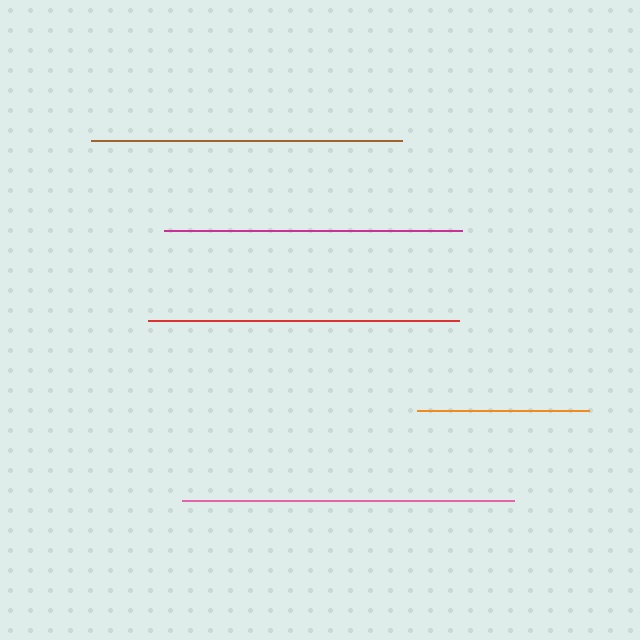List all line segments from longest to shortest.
From longest to shortest: pink, red, brown, magenta, orange.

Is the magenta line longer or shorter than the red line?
The red line is longer than the magenta line.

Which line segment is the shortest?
The orange line is the shortest at approximately 172 pixels.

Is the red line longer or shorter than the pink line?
The pink line is longer than the red line.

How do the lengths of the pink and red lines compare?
The pink and red lines are approximately the same length.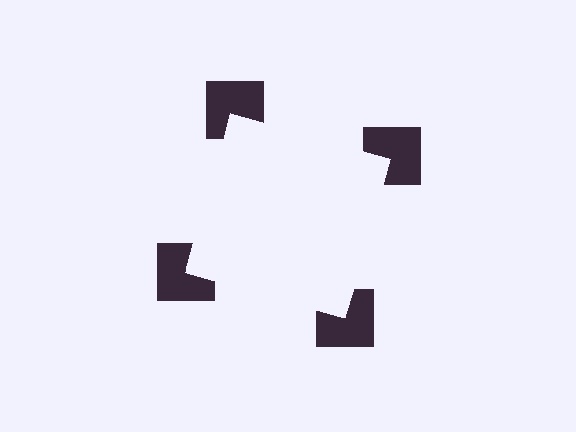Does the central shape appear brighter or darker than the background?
It typically appears slightly brighter than the background, even though no actual brightness change is drawn.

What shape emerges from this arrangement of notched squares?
An illusory square — its edges are inferred from the aligned wedge cuts in the notched squares, not physically drawn.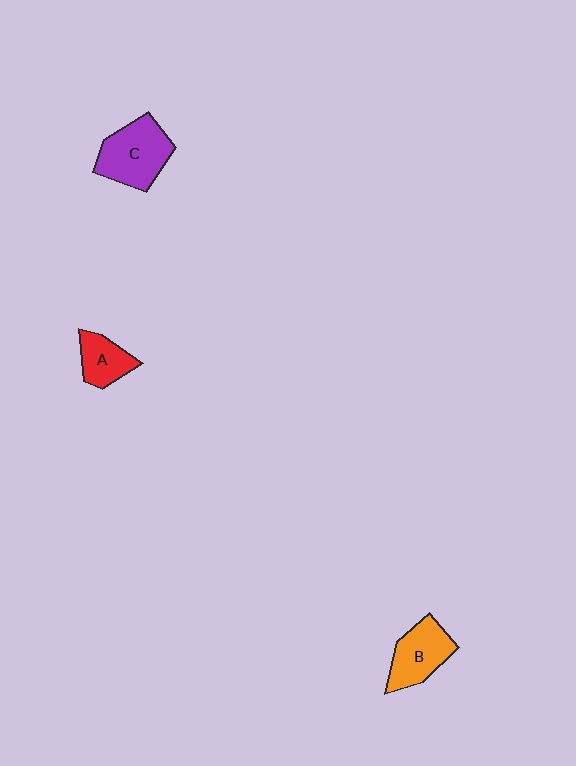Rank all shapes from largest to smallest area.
From largest to smallest: C (purple), B (orange), A (red).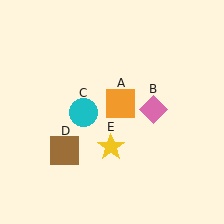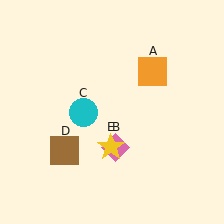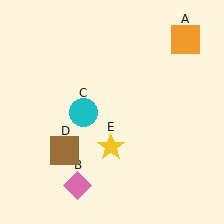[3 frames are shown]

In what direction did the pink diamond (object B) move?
The pink diamond (object B) moved down and to the left.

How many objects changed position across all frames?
2 objects changed position: orange square (object A), pink diamond (object B).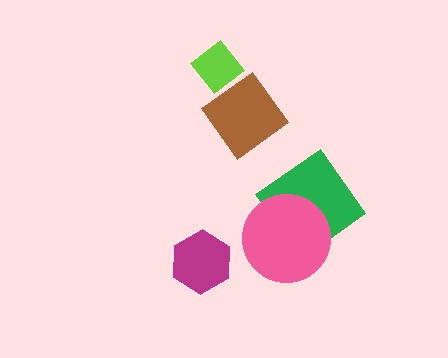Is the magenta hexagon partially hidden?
No, no other shape covers it.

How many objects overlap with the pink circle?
1 object overlaps with the pink circle.